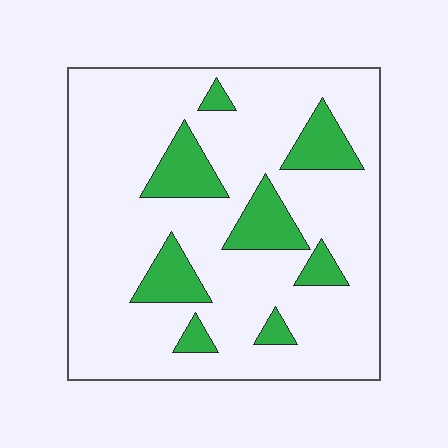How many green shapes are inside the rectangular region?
8.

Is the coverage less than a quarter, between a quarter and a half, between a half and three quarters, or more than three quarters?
Less than a quarter.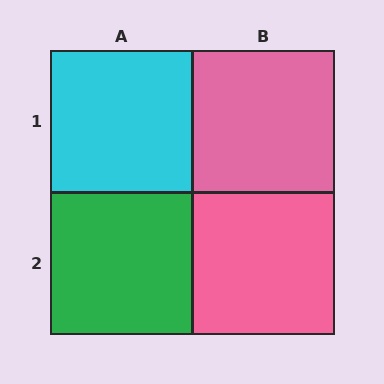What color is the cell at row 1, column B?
Pink.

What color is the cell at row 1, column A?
Cyan.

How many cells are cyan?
1 cell is cyan.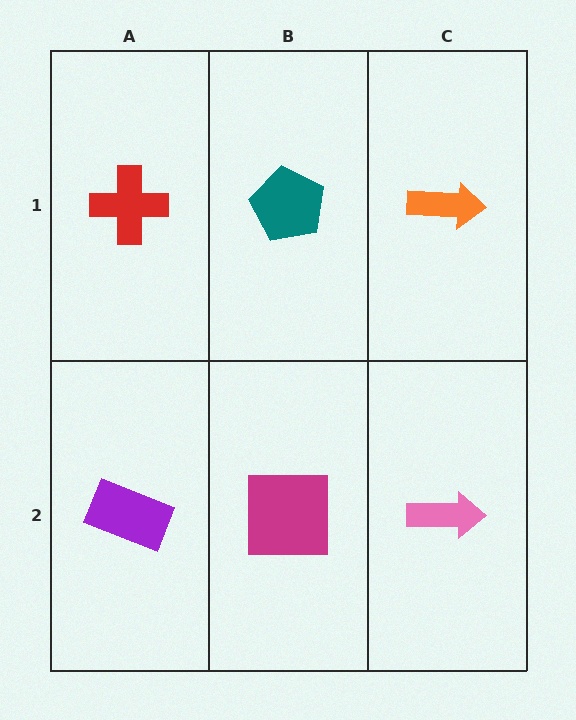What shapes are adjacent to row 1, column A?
A purple rectangle (row 2, column A), a teal pentagon (row 1, column B).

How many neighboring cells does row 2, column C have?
2.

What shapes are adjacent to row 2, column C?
An orange arrow (row 1, column C), a magenta square (row 2, column B).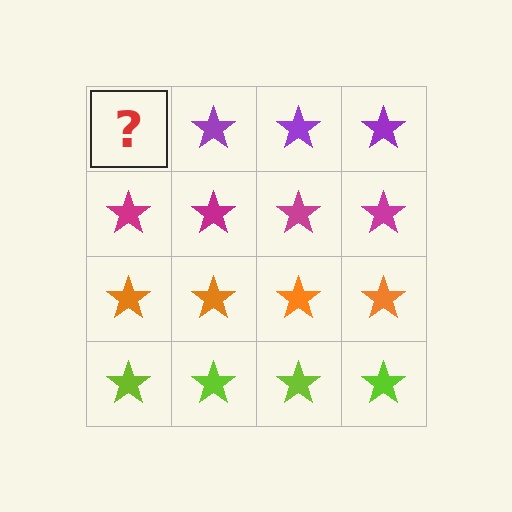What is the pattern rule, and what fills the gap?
The rule is that each row has a consistent color. The gap should be filled with a purple star.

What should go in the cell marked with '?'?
The missing cell should contain a purple star.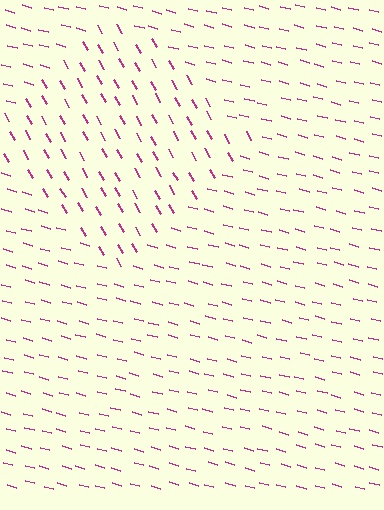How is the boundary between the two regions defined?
The boundary is defined purely by a change in line orientation (approximately 45 degrees difference). All lines are the same color and thickness.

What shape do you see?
I see a diamond.